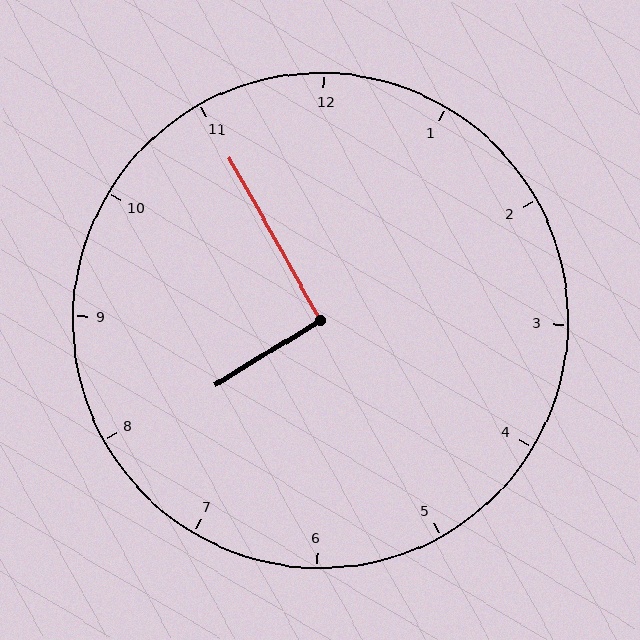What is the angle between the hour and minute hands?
Approximately 92 degrees.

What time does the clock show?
7:55.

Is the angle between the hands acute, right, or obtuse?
It is right.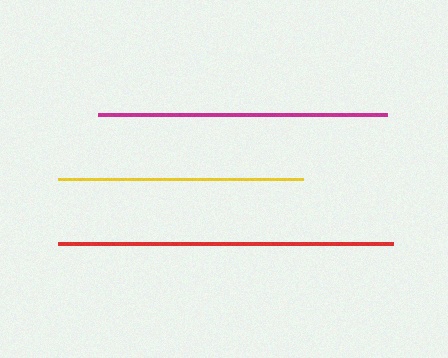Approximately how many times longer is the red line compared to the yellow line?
The red line is approximately 1.4 times the length of the yellow line.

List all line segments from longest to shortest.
From longest to shortest: red, magenta, yellow.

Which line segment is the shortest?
The yellow line is the shortest at approximately 245 pixels.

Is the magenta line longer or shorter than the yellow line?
The magenta line is longer than the yellow line.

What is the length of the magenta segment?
The magenta segment is approximately 289 pixels long.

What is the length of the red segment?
The red segment is approximately 335 pixels long.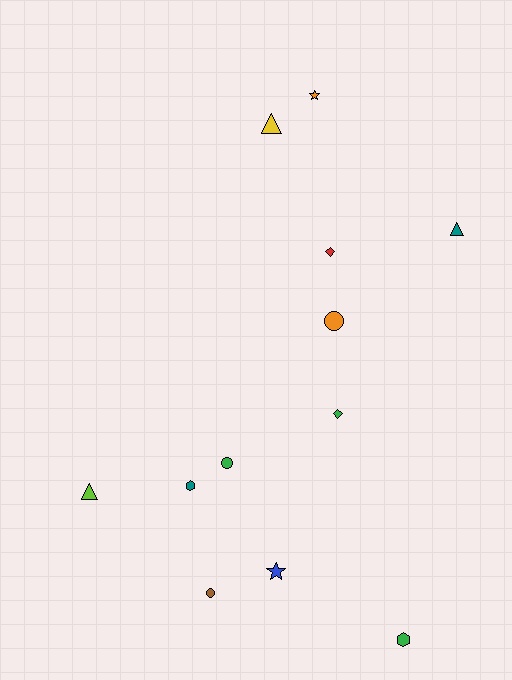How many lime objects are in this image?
There is 1 lime object.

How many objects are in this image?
There are 12 objects.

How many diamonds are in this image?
There are 2 diamonds.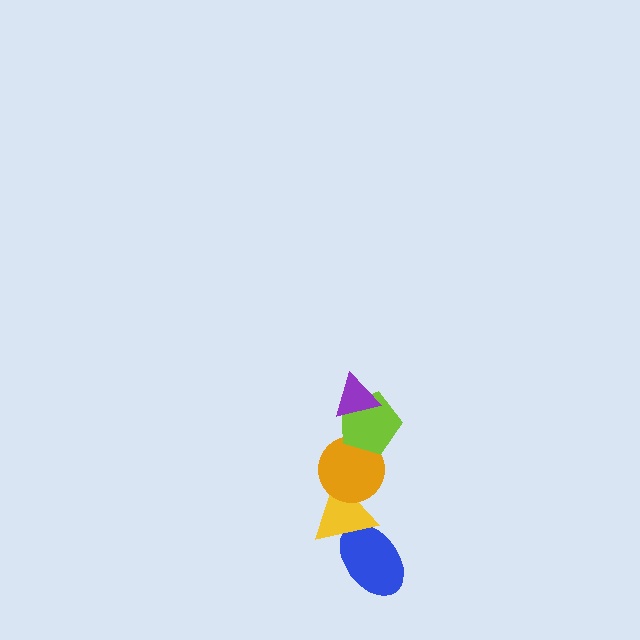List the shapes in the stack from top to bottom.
From top to bottom: the purple triangle, the lime pentagon, the orange circle, the yellow triangle, the blue ellipse.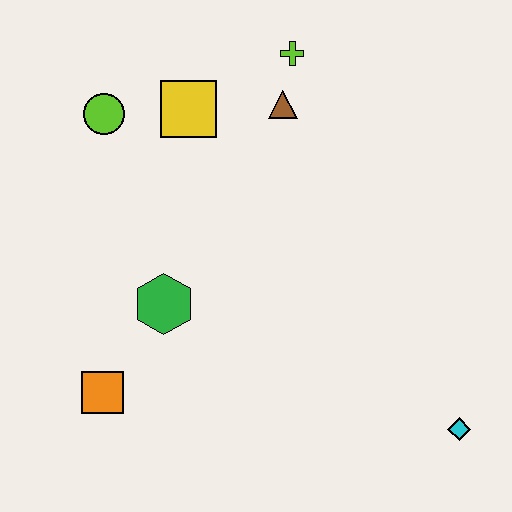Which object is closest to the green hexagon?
The orange square is closest to the green hexagon.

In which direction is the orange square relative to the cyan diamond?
The orange square is to the left of the cyan diamond.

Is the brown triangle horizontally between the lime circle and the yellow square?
No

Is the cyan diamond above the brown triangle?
No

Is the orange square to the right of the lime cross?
No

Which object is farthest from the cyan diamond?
The lime circle is farthest from the cyan diamond.